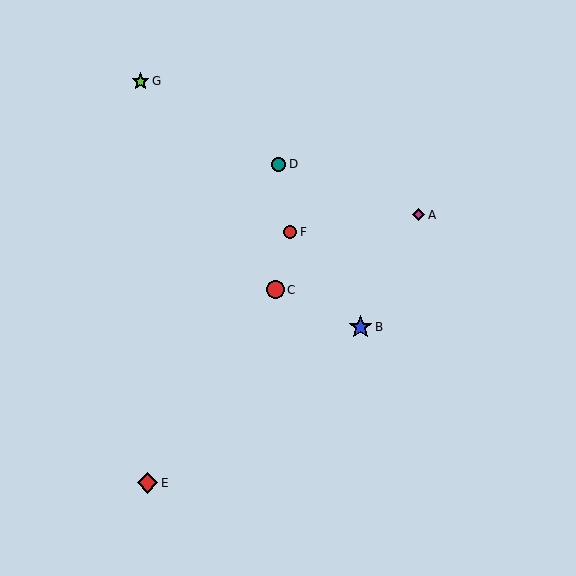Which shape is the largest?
The blue star (labeled B) is the largest.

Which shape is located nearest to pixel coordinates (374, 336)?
The blue star (labeled B) at (360, 327) is nearest to that location.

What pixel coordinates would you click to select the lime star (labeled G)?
Click at (141, 81) to select the lime star G.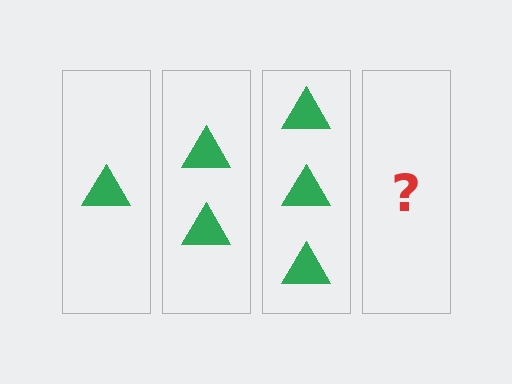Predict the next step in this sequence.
The next step is 4 triangles.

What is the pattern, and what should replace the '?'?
The pattern is that each step adds one more triangle. The '?' should be 4 triangles.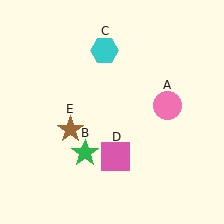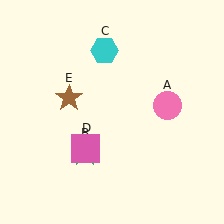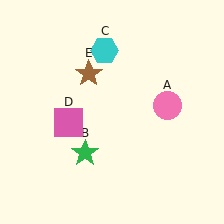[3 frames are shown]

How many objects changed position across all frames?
2 objects changed position: pink square (object D), brown star (object E).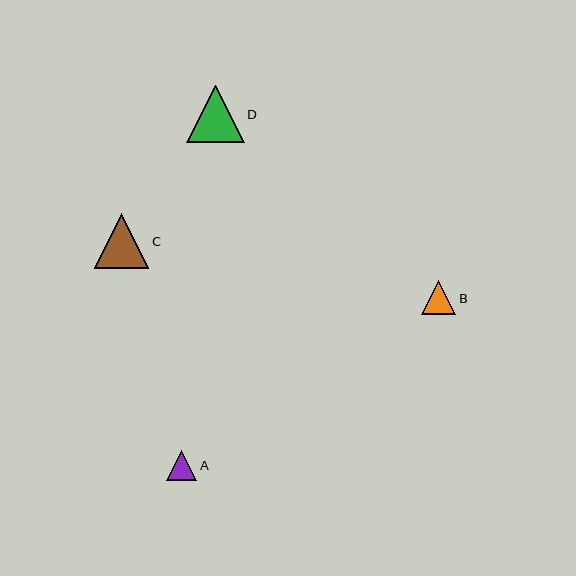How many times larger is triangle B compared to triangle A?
Triangle B is approximately 1.1 times the size of triangle A.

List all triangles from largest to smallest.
From largest to smallest: D, C, B, A.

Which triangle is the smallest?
Triangle A is the smallest with a size of approximately 30 pixels.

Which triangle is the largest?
Triangle D is the largest with a size of approximately 58 pixels.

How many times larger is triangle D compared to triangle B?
Triangle D is approximately 1.7 times the size of triangle B.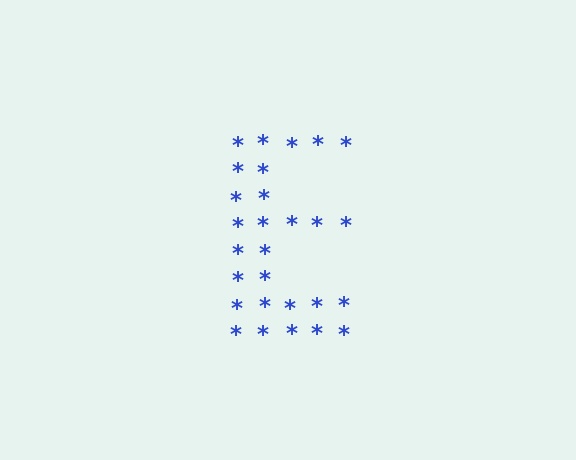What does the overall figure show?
The overall figure shows the letter E.